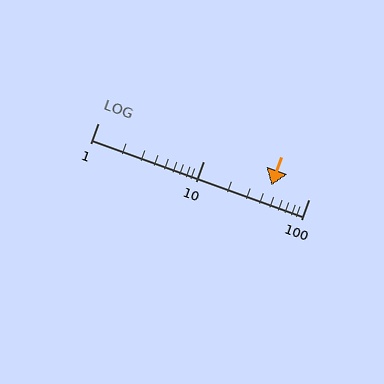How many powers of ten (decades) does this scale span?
The scale spans 2 decades, from 1 to 100.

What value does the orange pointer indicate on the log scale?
The pointer indicates approximately 44.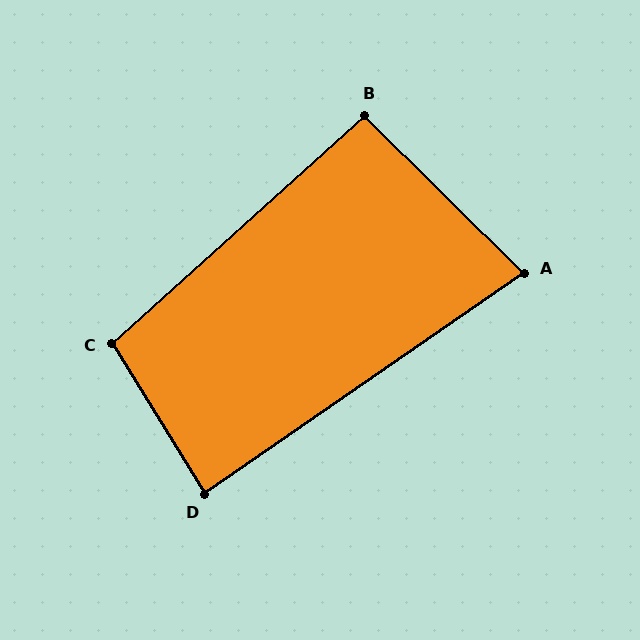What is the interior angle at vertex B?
Approximately 93 degrees (approximately right).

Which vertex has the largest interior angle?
C, at approximately 101 degrees.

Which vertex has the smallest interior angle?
A, at approximately 79 degrees.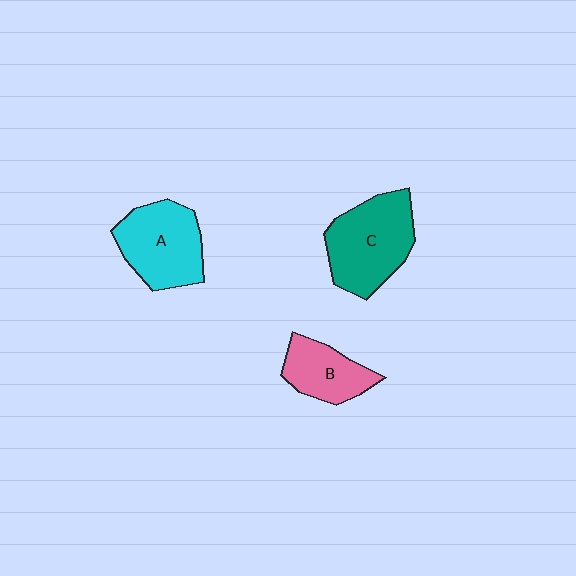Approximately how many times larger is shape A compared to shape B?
Approximately 1.5 times.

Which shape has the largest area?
Shape C (teal).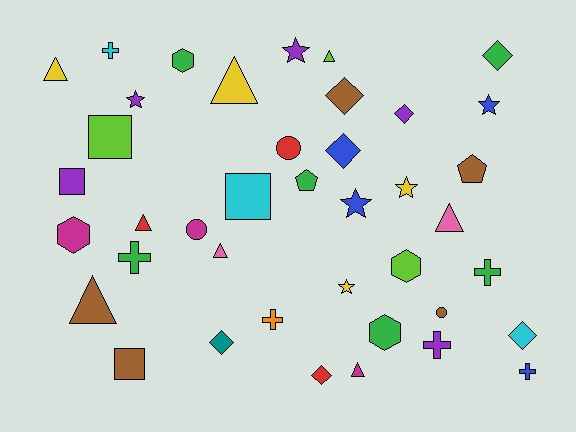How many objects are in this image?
There are 40 objects.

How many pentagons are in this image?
There are 2 pentagons.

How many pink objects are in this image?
There are 2 pink objects.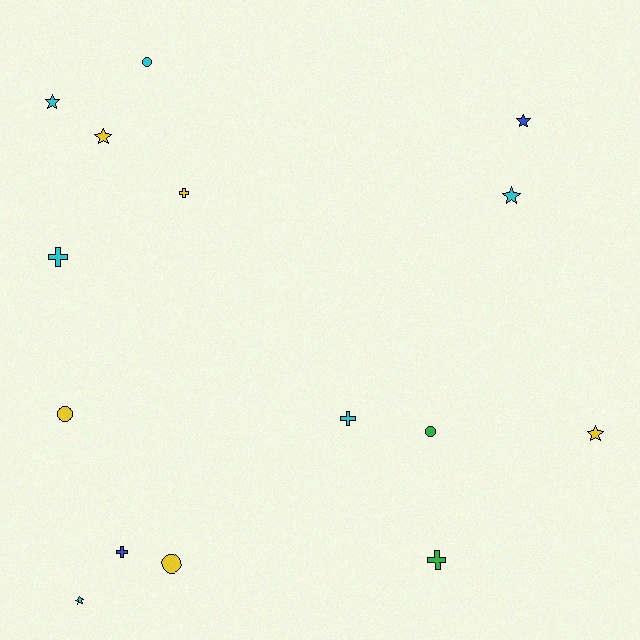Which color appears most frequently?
Cyan, with 6 objects.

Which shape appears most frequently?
Star, with 6 objects.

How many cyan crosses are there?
There are 2 cyan crosses.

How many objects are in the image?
There are 15 objects.